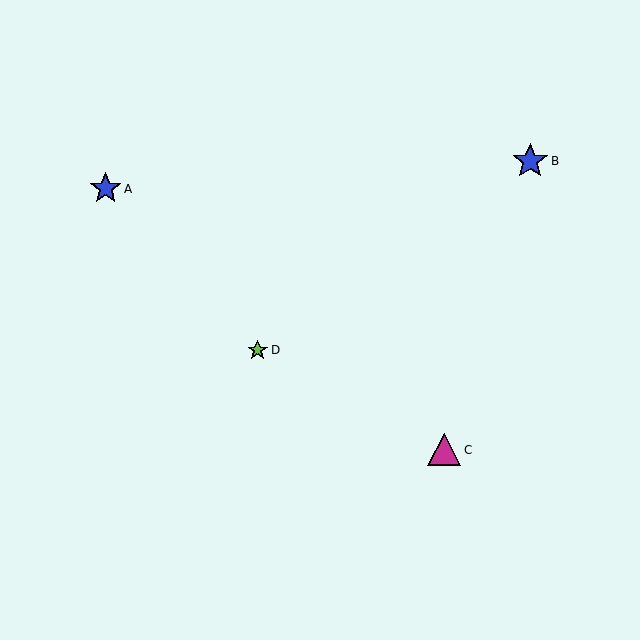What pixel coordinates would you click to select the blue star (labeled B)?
Click at (530, 161) to select the blue star B.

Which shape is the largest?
The blue star (labeled B) is the largest.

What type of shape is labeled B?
Shape B is a blue star.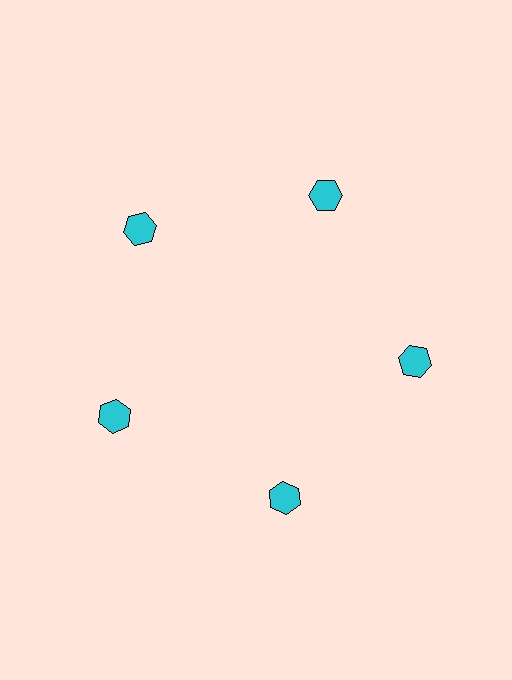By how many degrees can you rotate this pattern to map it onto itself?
The pattern maps onto itself every 72 degrees of rotation.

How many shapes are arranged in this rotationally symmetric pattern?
There are 5 shapes, arranged in 5 groups of 1.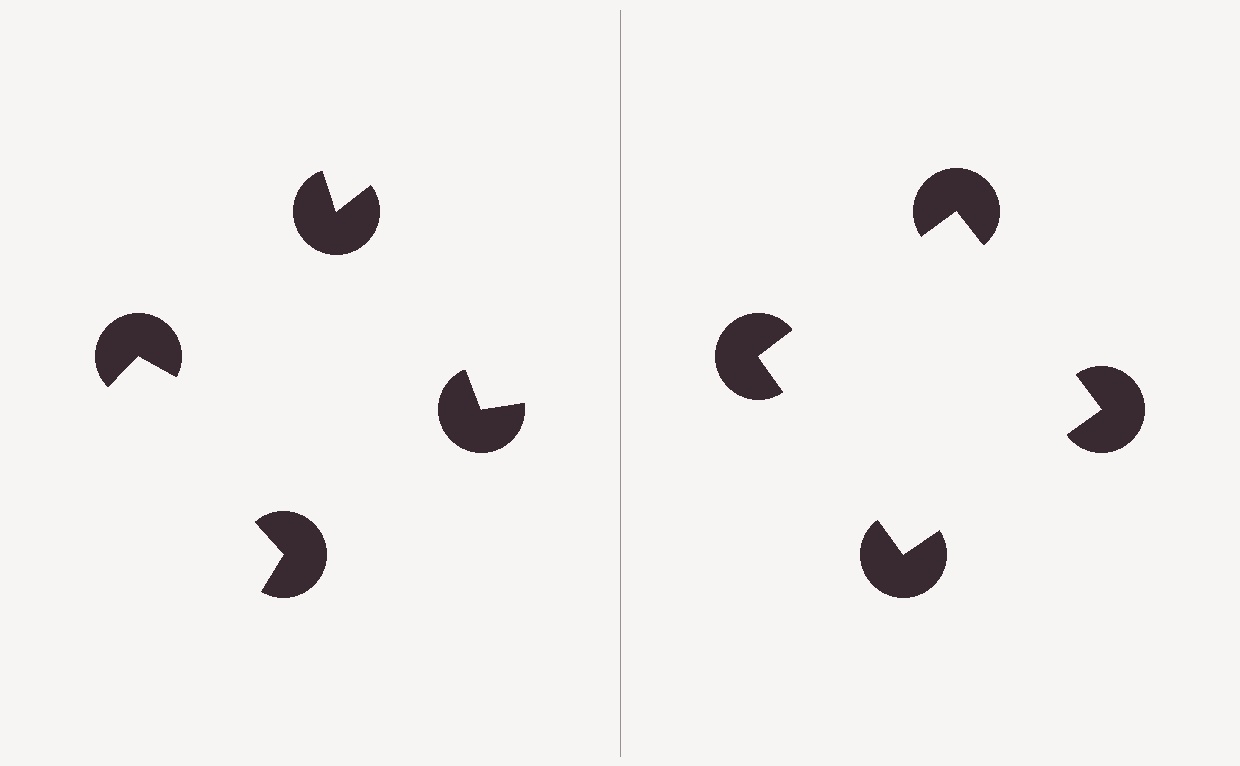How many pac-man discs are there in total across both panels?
8 — 4 on each side.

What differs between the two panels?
The pac-man discs are positioned identically on both sides; only the wedge orientations differ. On the right they align to a square; on the left they are misaligned.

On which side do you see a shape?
An illusory square appears on the right side. On the left side the wedge cuts are rotated, so no coherent shape forms.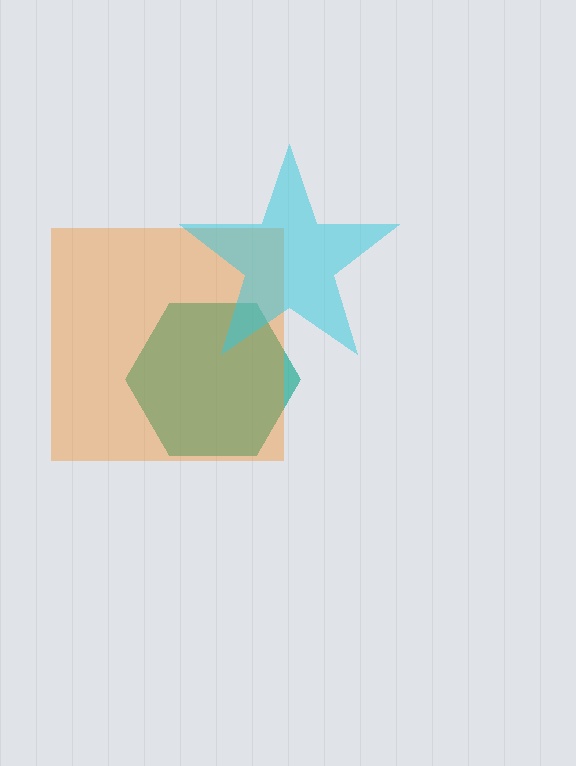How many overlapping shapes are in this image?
There are 3 overlapping shapes in the image.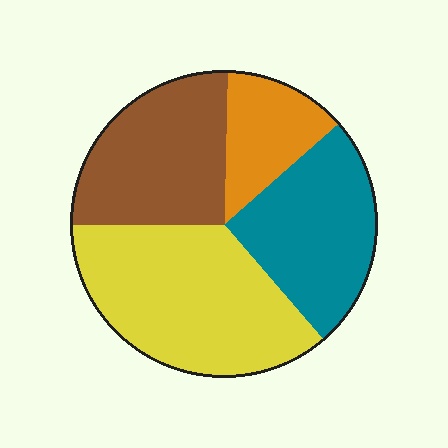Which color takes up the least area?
Orange, at roughly 15%.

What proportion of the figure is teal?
Teal covers roughly 25% of the figure.